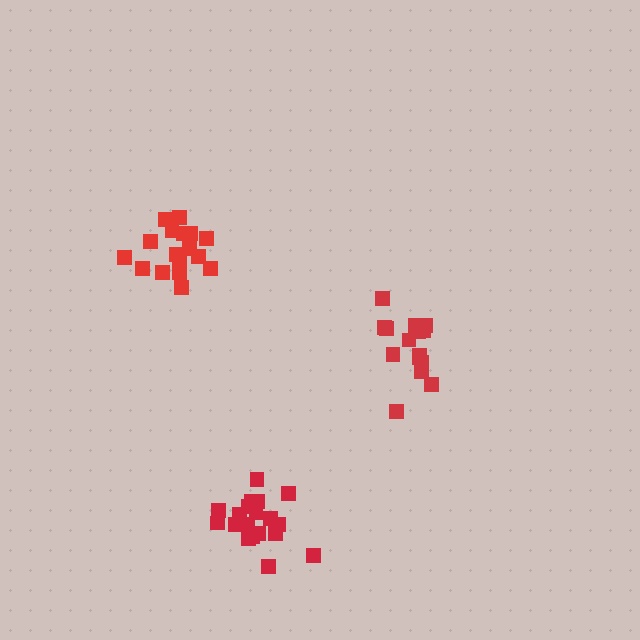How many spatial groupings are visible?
There are 3 spatial groupings.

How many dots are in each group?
Group 1: 15 dots, Group 2: 17 dots, Group 3: 20 dots (52 total).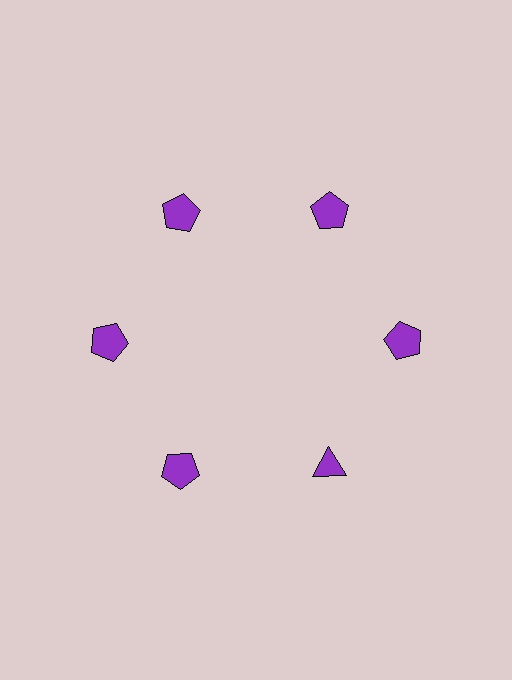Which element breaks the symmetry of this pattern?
The purple triangle at roughly the 5 o'clock position breaks the symmetry. All other shapes are purple pentagons.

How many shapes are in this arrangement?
There are 6 shapes arranged in a ring pattern.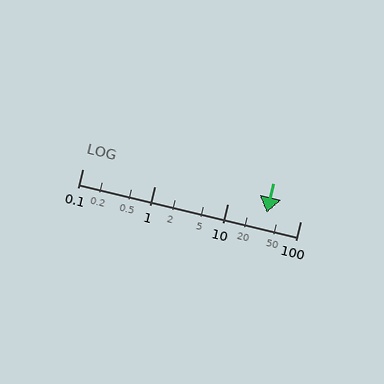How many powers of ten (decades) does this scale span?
The scale spans 3 decades, from 0.1 to 100.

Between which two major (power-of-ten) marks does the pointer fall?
The pointer is between 10 and 100.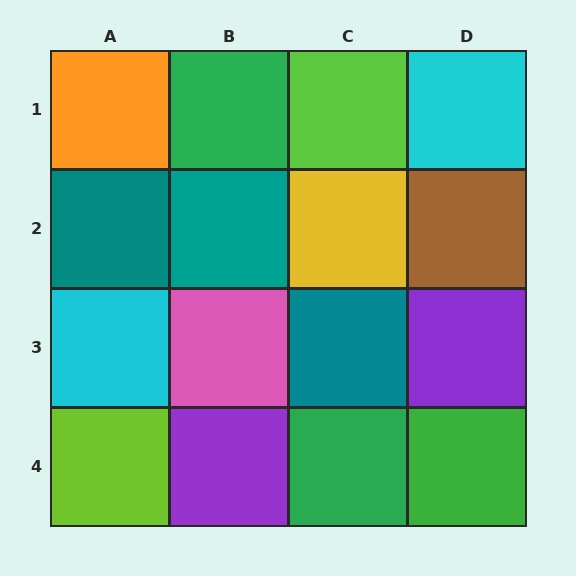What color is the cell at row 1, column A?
Orange.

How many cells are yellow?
1 cell is yellow.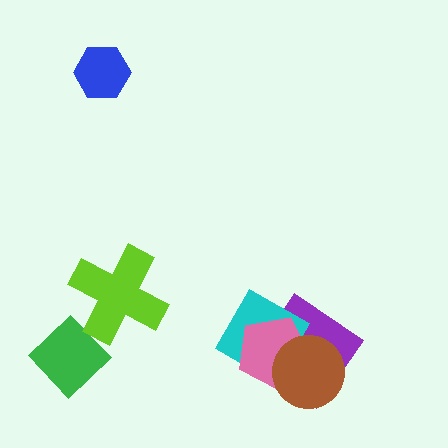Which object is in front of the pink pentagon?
The brown circle is in front of the pink pentagon.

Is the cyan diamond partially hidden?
Yes, it is partially covered by another shape.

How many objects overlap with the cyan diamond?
3 objects overlap with the cyan diamond.